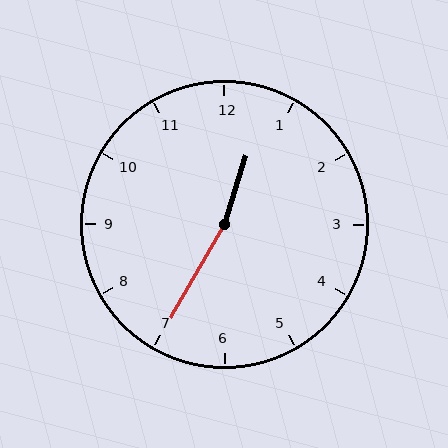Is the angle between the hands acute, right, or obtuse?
It is obtuse.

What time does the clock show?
12:35.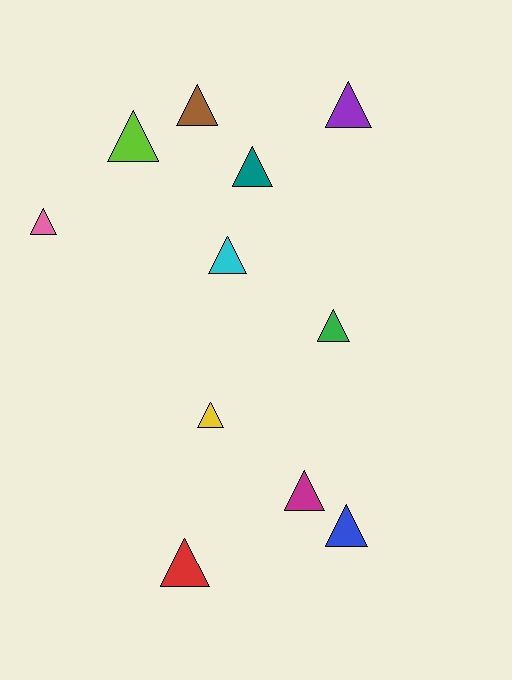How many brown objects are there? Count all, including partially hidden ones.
There is 1 brown object.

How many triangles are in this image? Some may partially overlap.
There are 11 triangles.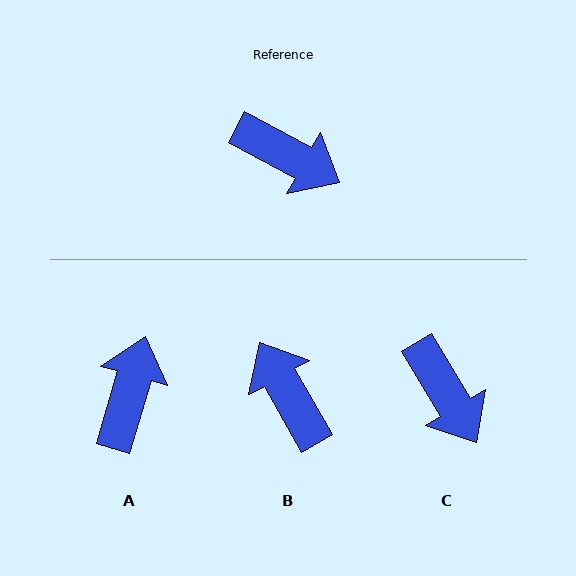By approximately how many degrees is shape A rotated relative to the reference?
Approximately 102 degrees counter-clockwise.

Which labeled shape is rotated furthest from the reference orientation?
B, about 148 degrees away.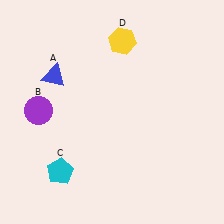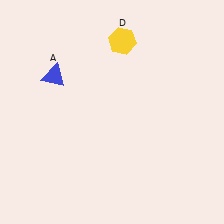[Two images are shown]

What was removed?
The cyan pentagon (C), the purple circle (B) were removed in Image 2.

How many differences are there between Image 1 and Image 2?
There are 2 differences between the two images.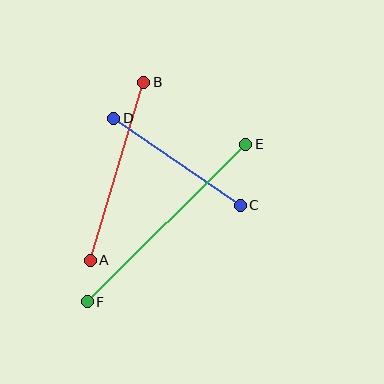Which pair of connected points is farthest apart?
Points E and F are farthest apart.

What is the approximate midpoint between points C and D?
The midpoint is at approximately (177, 162) pixels.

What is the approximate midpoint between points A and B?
The midpoint is at approximately (117, 171) pixels.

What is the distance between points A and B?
The distance is approximately 186 pixels.